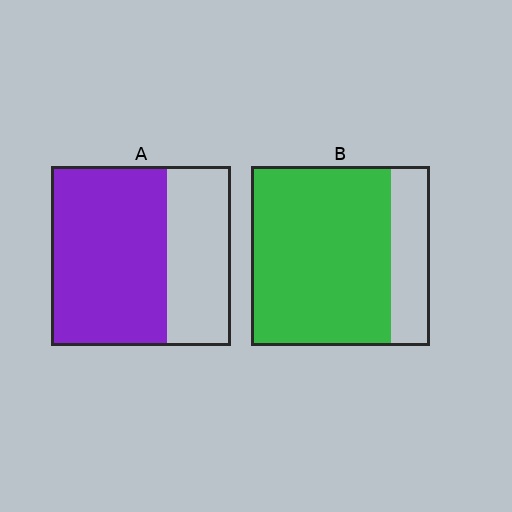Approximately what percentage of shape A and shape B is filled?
A is approximately 65% and B is approximately 80%.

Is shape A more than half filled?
Yes.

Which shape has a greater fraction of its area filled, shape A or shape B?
Shape B.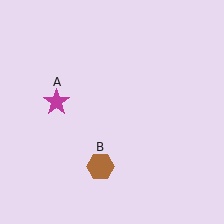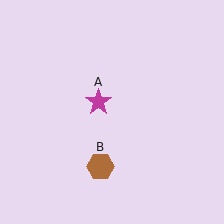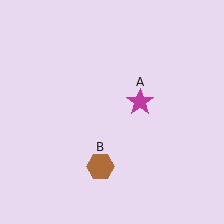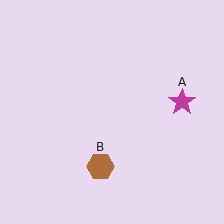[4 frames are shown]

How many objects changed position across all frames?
1 object changed position: magenta star (object A).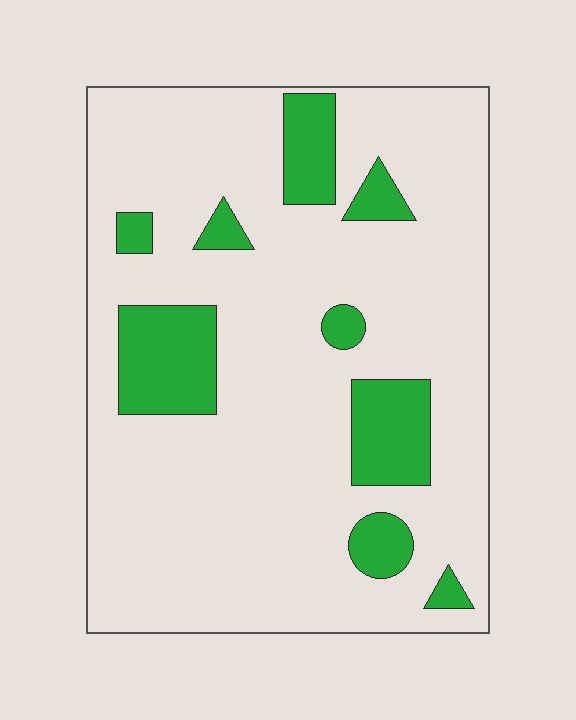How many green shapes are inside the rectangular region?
9.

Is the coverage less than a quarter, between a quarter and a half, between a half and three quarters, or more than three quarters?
Less than a quarter.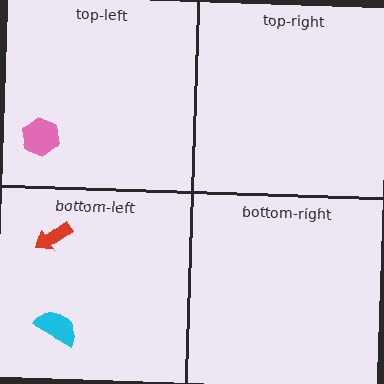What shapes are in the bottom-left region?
The cyan semicircle, the red arrow.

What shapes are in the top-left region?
The pink hexagon.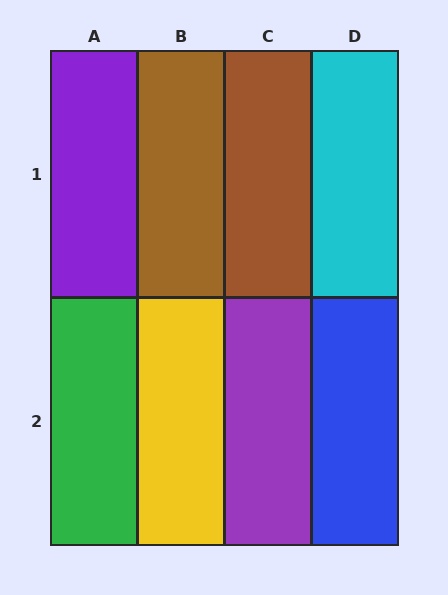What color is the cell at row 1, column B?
Brown.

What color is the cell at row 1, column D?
Cyan.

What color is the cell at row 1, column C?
Brown.